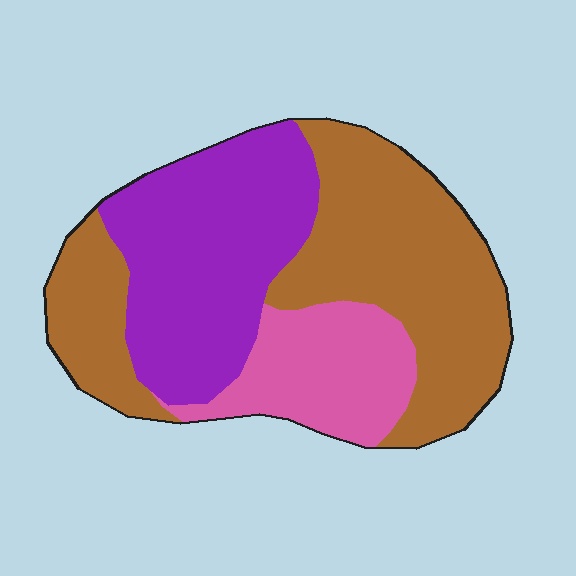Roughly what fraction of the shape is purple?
Purple covers 34% of the shape.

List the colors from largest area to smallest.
From largest to smallest: brown, purple, pink.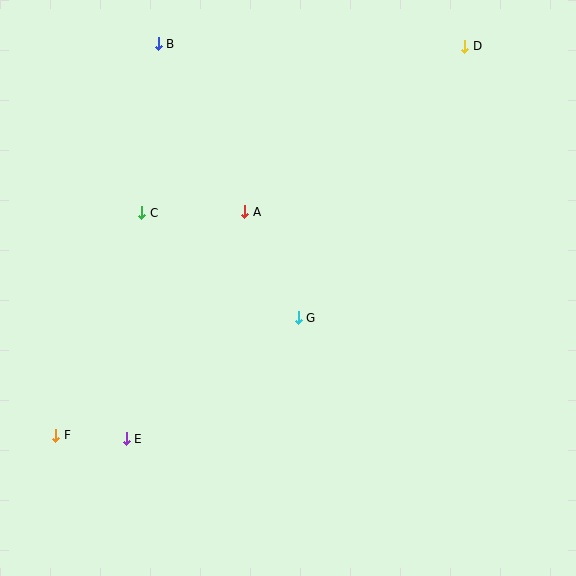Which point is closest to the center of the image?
Point G at (298, 318) is closest to the center.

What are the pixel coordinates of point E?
Point E is at (126, 439).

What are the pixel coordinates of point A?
Point A is at (245, 212).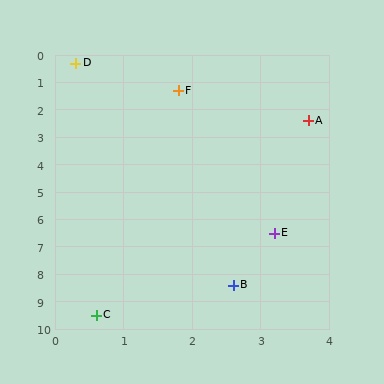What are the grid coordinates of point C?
Point C is at approximately (0.6, 9.5).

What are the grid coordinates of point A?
Point A is at approximately (3.7, 2.4).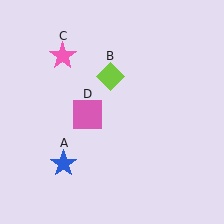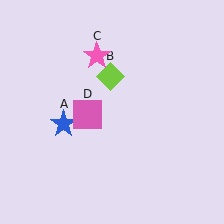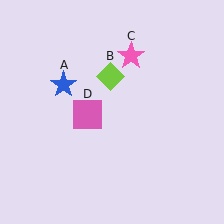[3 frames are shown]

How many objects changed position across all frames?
2 objects changed position: blue star (object A), pink star (object C).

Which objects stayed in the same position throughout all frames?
Lime diamond (object B) and pink square (object D) remained stationary.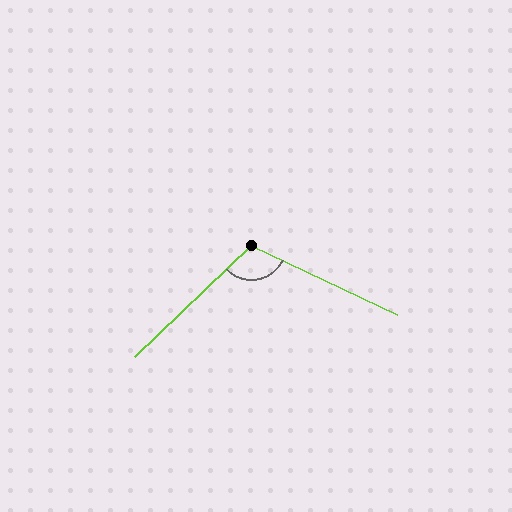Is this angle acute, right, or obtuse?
It is obtuse.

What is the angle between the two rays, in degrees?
Approximately 111 degrees.